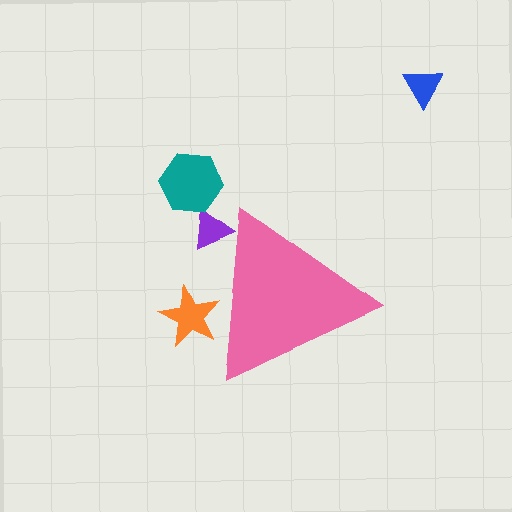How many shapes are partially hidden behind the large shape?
2 shapes are partially hidden.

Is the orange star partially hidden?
Yes, the orange star is partially hidden behind the pink triangle.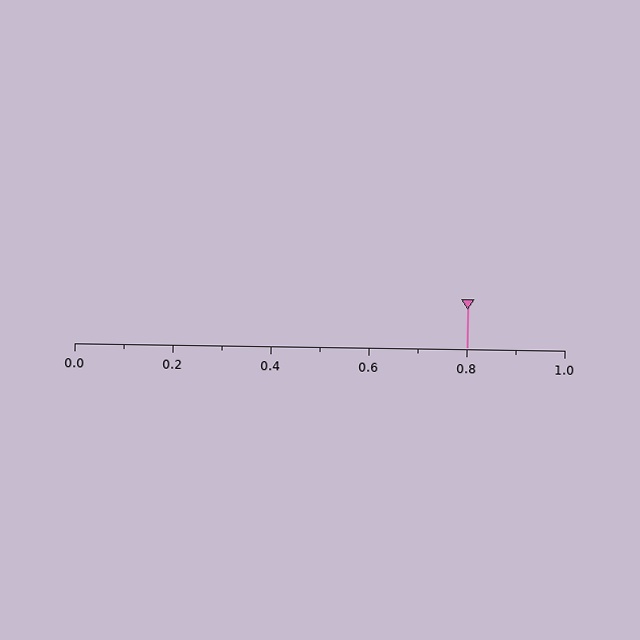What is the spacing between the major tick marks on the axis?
The major ticks are spaced 0.2 apart.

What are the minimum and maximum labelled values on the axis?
The axis runs from 0.0 to 1.0.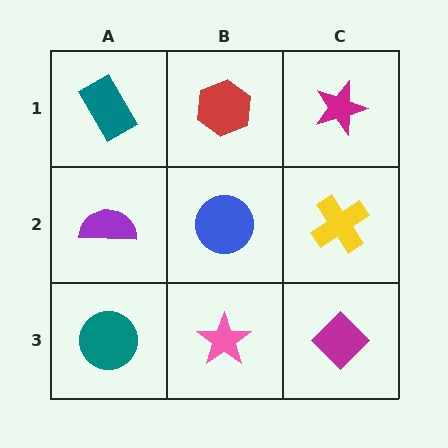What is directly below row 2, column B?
A pink star.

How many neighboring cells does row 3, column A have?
2.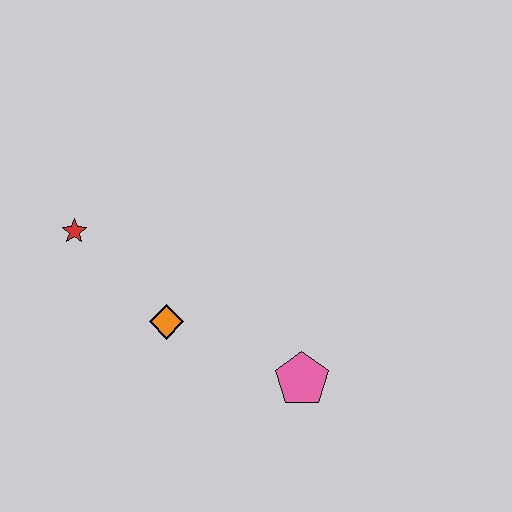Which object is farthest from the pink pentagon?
The red star is farthest from the pink pentagon.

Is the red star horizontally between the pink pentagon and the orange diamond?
No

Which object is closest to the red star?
The orange diamond is closest to the red star.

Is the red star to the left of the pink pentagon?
Yes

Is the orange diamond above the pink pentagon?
Yes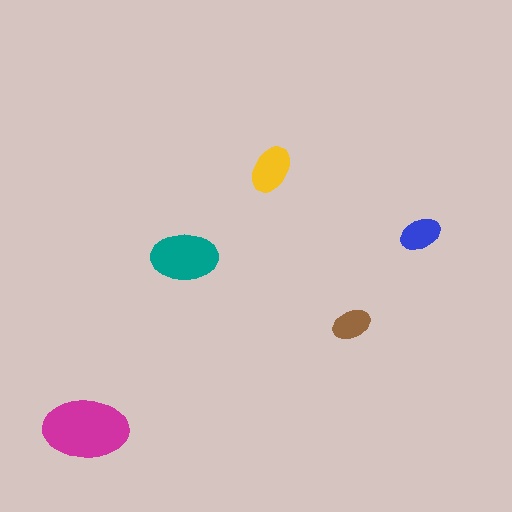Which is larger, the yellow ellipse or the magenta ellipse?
The magenta one.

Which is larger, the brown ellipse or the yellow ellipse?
The yellow one.